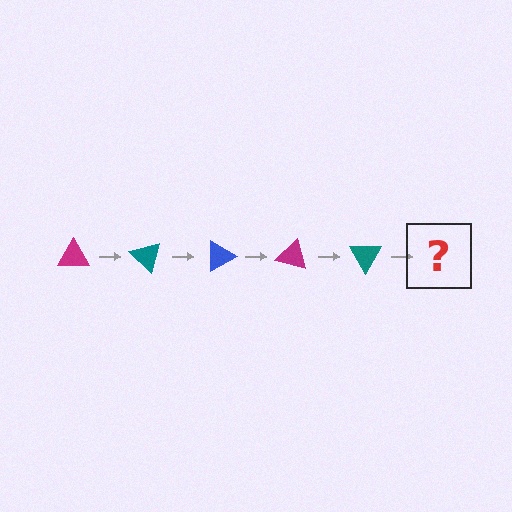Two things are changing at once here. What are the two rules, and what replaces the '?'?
The two rules are that it rotates 45 degrees each step and the color cycles through magenta, teal, and blue. The '?' should be a blue triangle, rotated 225 degrees from the start.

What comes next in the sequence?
The next element should be a blue triangle, rotated 225 degrees from the start.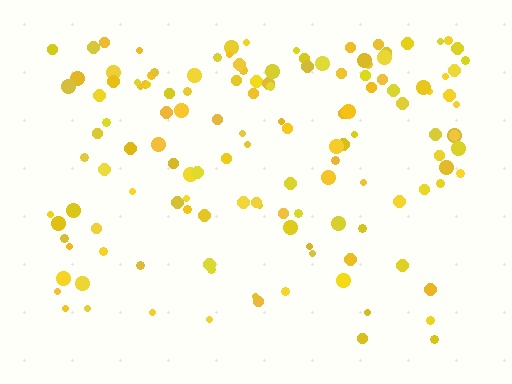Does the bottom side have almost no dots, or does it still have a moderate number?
Still a moderate number, just noticeably fewer than the top.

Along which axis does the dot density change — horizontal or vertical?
Vertical.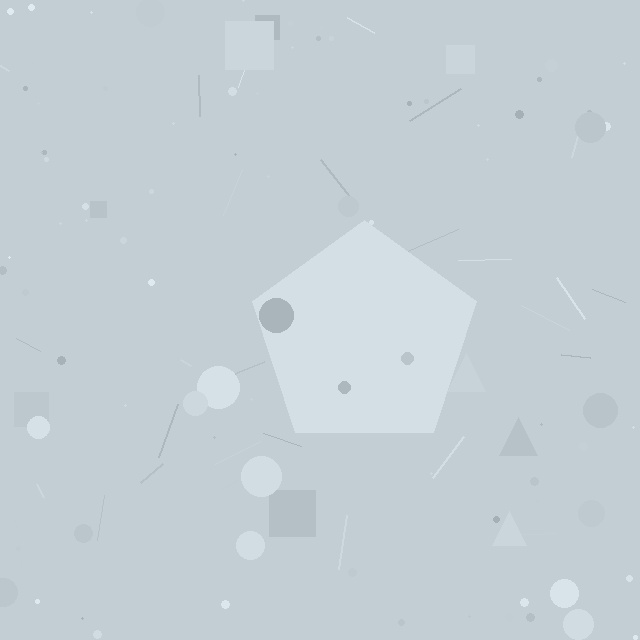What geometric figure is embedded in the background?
A pentagon is embedded in the background.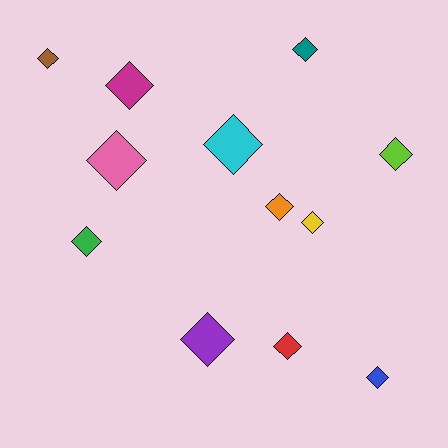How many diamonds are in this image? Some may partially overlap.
There are 12 diamonds.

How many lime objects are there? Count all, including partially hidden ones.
There is 1 lime object.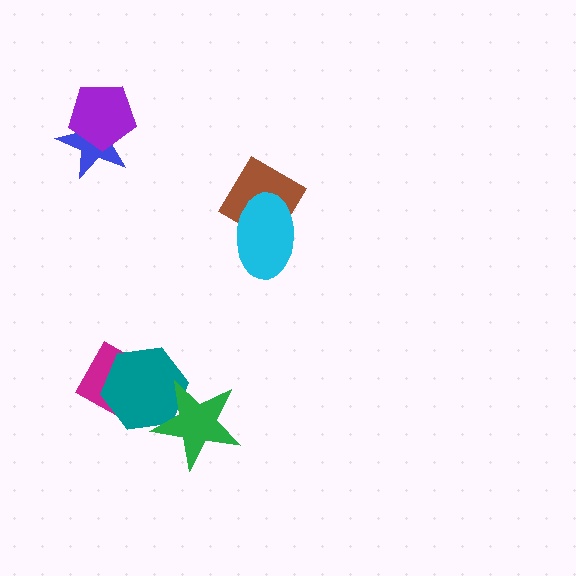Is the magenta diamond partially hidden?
Yes, it is partially covered by another shape.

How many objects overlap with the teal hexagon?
2 objects overlap with the teal hexagon.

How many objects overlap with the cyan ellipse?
1 object overlaps with the cyan ellipse.